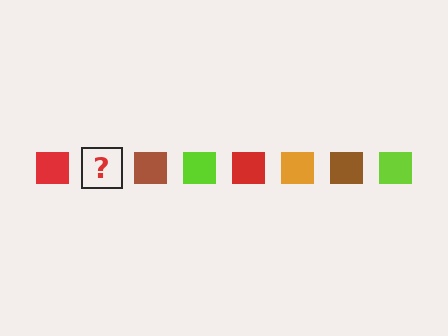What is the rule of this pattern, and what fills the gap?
The rule is that the pattern cycles through red, orange, brown, lime squares. The gap should be filled with an orange square.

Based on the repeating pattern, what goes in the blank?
The blank should be an orange square.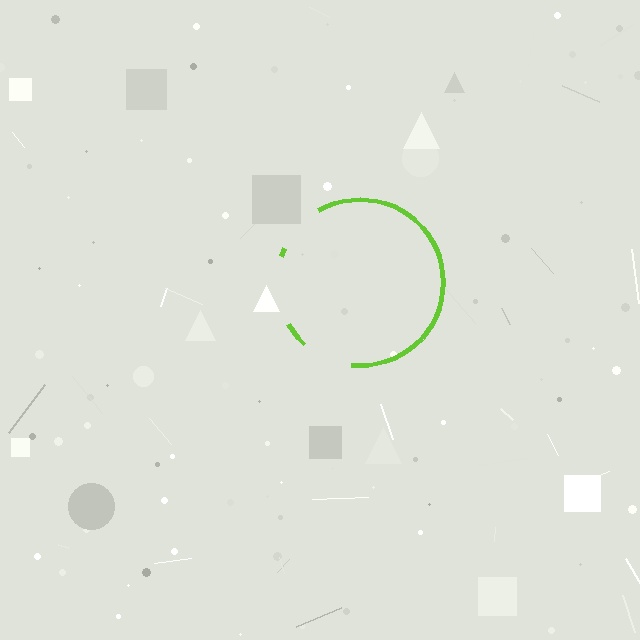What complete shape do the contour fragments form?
The contour fragments form a circle.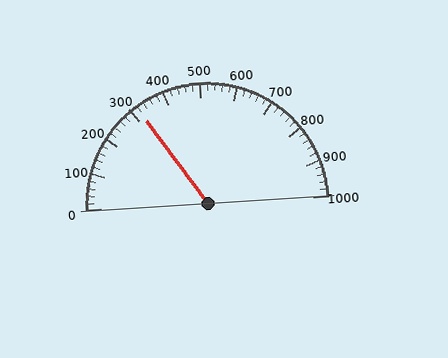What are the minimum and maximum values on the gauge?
The gauge ranges from 0 to 1000.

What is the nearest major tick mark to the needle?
The nearest major tick mark is 300.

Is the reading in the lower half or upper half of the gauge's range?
The reading is in the lower half of the range (0 to 1000).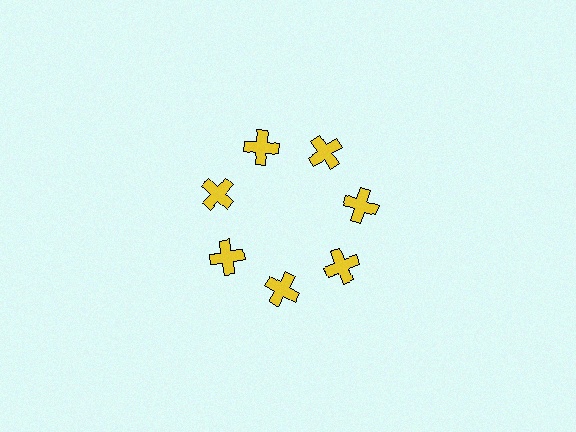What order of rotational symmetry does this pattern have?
This pattern has 7-fold rotational symmetry.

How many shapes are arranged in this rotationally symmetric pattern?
There are 7 shapes, arranged in 7 groups of 1.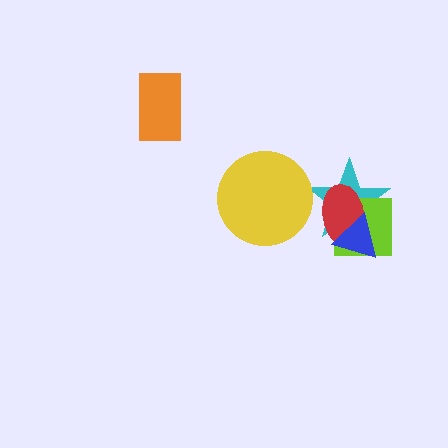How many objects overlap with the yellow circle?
0 objects overlap with the yellow circle.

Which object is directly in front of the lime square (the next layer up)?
The red ellipse is directly in front of the lime square.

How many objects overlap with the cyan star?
3 objects overlap with the cyan star.